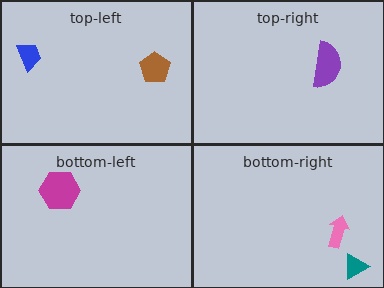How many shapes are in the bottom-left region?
1.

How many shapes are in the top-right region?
1.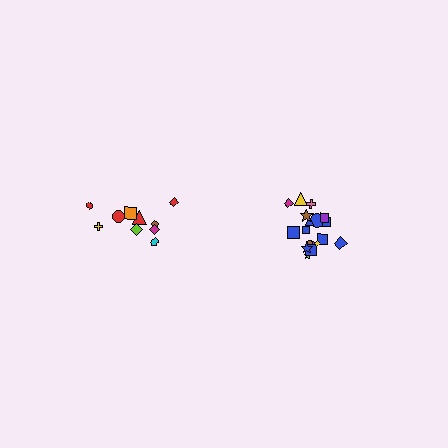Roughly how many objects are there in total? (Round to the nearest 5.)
Roughly 30 objects in total.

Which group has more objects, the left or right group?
The right group.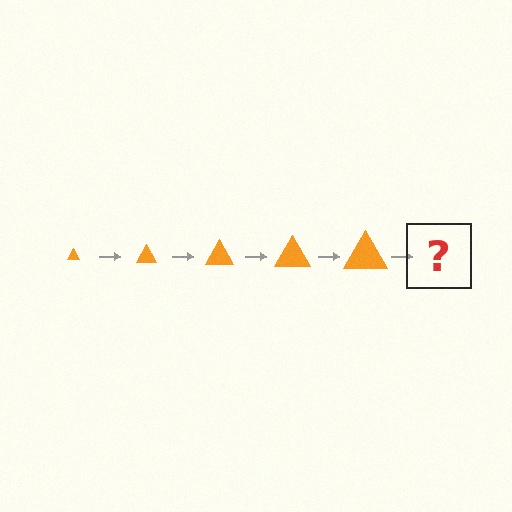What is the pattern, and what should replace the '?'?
The pattern is that the triangle gets progressively larger each step. The '?' should be an orange triangle, larger than the previous one.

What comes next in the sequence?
The next element should be an orange triangle, larger than the previous one.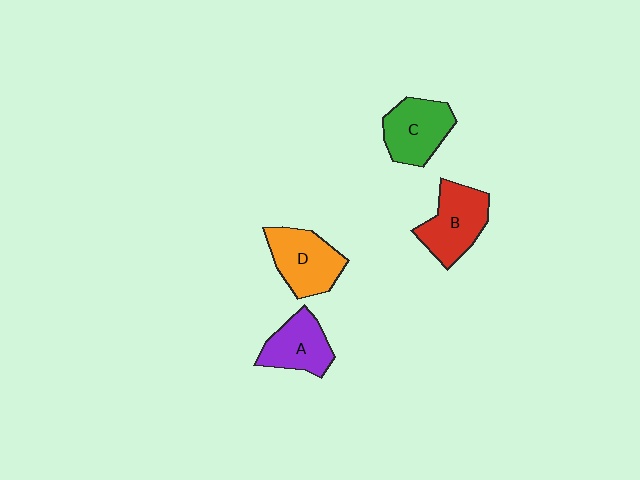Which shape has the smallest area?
Shape A (purple).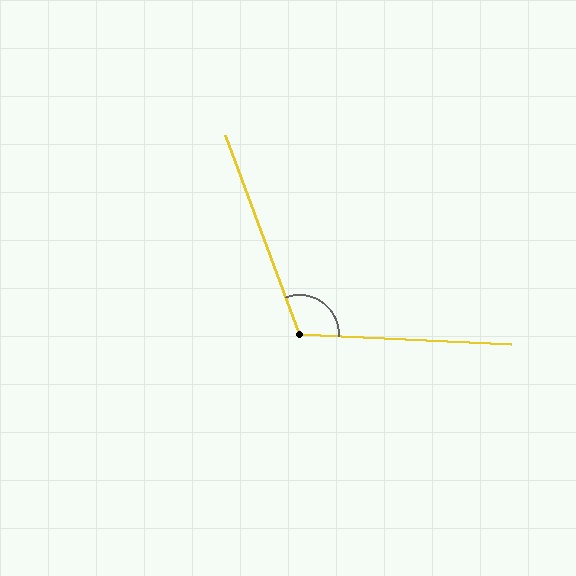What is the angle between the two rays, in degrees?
Approximately 113 degrees.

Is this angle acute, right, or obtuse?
It is obtuse.